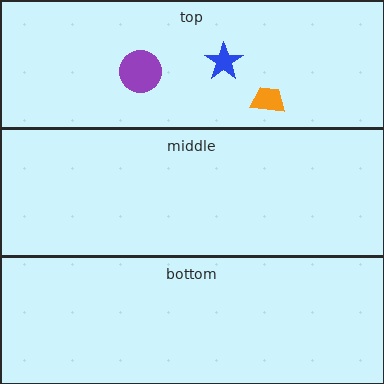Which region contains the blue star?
The top region.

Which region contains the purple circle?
The top region.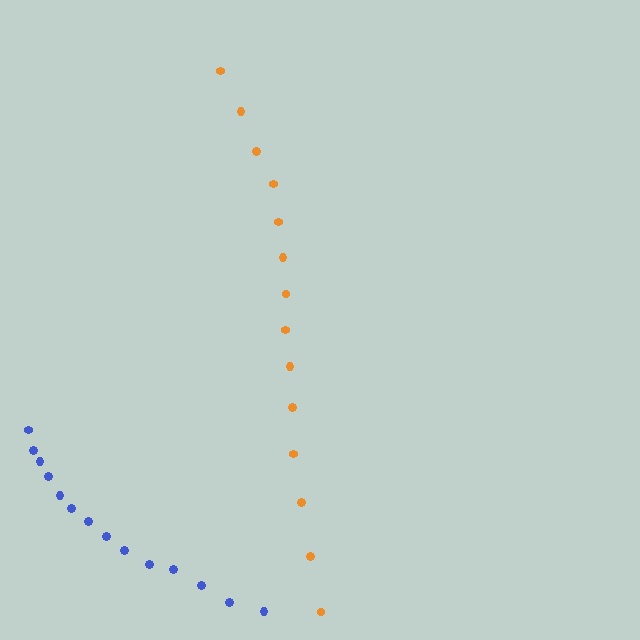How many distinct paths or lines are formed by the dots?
There are 2 distinct paths.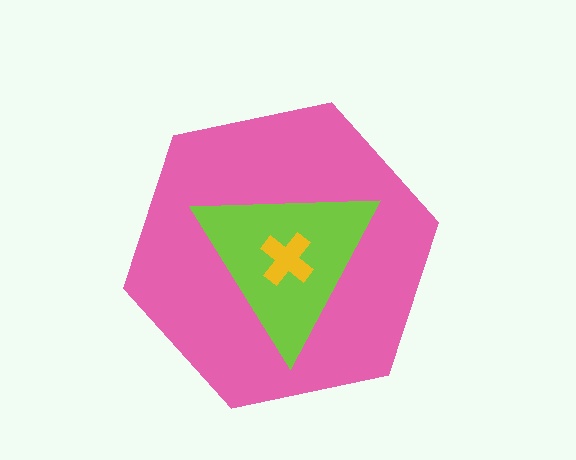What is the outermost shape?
The pink hexagon.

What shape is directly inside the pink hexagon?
The lime triangle.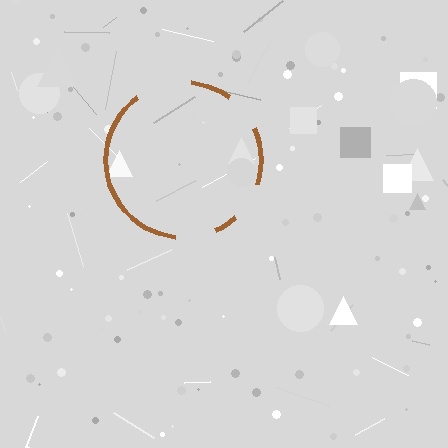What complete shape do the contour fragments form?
The contour fragments form a circle.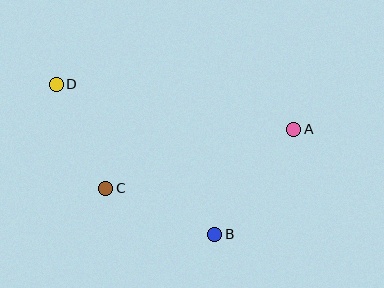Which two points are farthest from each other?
Points A and D are farthest from each other.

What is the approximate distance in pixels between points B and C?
The distance between B and C is approximately 118 pixels.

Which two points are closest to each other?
Points C and D are closest to each other.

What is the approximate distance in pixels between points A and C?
The distance between A and C is approximately 197 pixels.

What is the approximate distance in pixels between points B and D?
The distance between B and D is approximately 218 pixels.